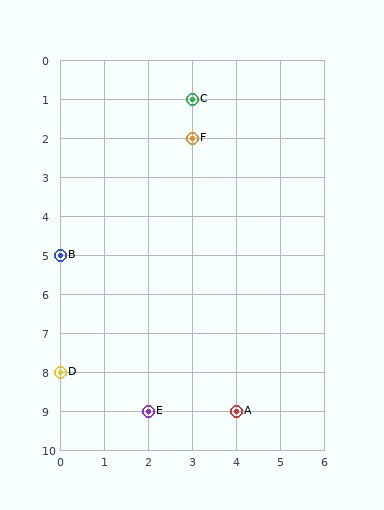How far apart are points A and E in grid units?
Points A and E are 2 columns apart.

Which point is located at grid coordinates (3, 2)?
Point F is at (3, 2).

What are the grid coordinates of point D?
Point D is at grid coordinates (0, 8).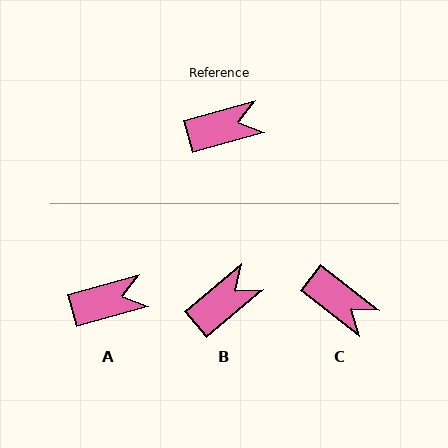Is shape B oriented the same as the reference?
No, it is off by about 25 degrees.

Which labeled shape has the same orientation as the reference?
A.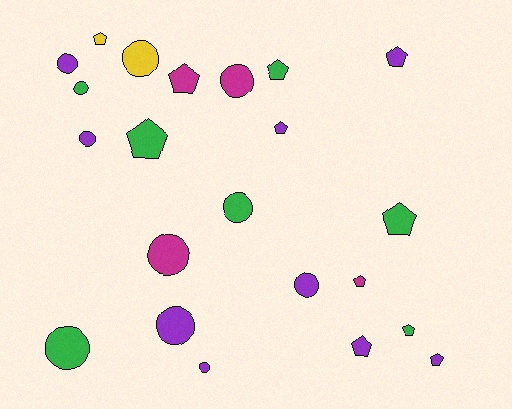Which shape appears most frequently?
Pentagon, with 11 objects.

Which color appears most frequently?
Purple, with 9 objects.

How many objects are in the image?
There are 22 objects.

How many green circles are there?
There are 3 green circles.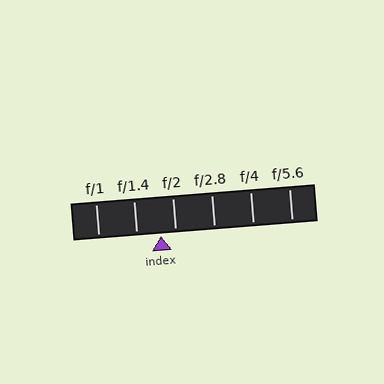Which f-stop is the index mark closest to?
The index mark is closest to f/2.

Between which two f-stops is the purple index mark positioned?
The index mark is between f/1.4 and f/2.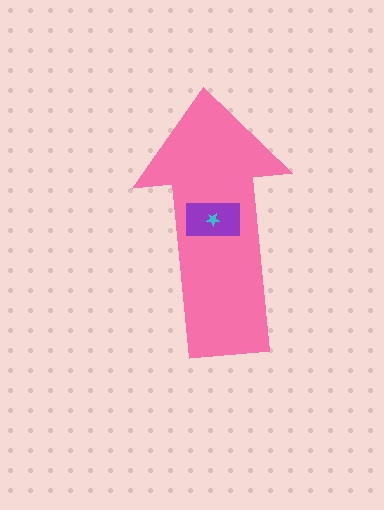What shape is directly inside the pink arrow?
The purple rectangle.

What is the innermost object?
The cyan star.